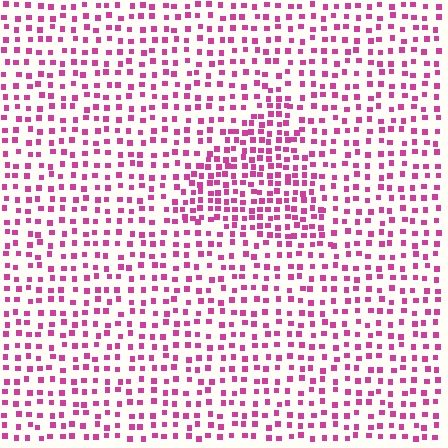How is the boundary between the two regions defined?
The boundary is defined by a change in element density (approximately 1.8x ratio). All elements are the same color, size, and shape.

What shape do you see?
I see a triangle.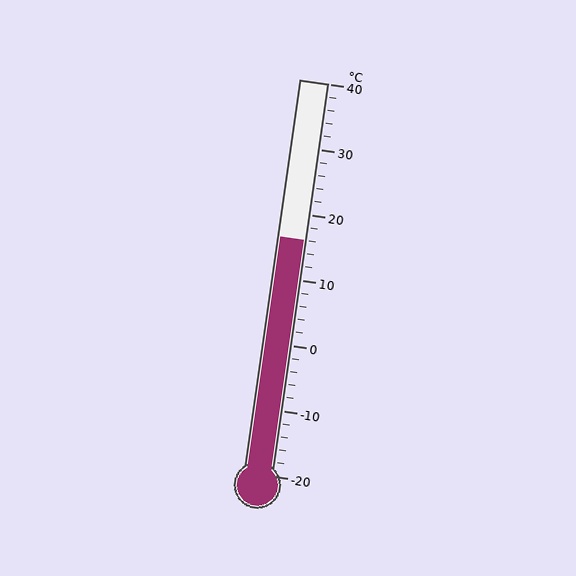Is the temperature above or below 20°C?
The temperature is below 20°C.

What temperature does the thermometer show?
The thermometer shows approximately 16°C.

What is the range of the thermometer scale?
The thermometer scale ranges from -20°C to 40°C.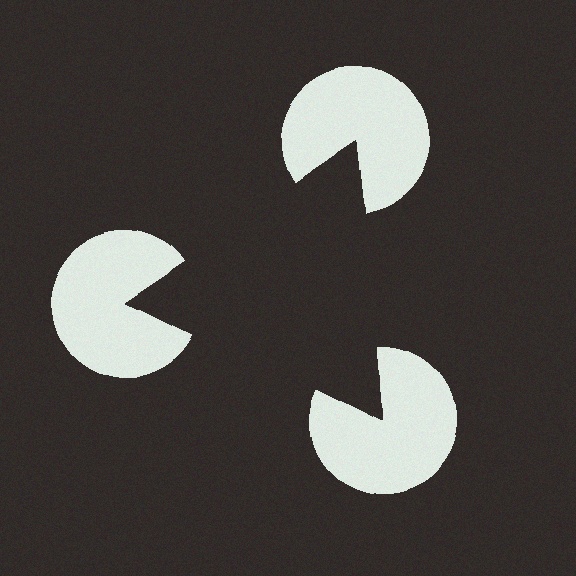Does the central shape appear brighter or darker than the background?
It typically appears slightly darker than the background, even though no actual brightness change is drawn.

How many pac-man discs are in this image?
There are 3 — one at each vertex of the illusory triangle.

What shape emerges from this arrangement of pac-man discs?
An illusory triangle — its edges are inferred from the aligned wedge cuts in the pac-man discs, not physically drawn.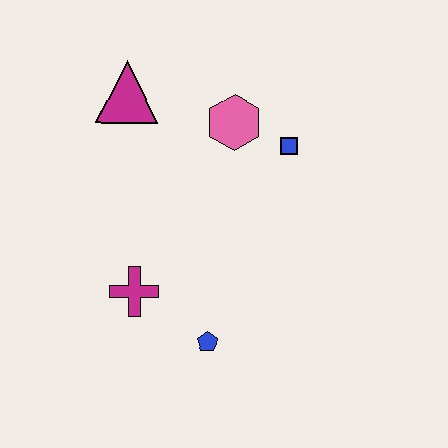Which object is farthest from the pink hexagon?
The blue pentagon is farthest from the pink hexagon.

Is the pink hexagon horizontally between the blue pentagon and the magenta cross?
No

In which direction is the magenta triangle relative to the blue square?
The magenta triangle is to the left of the blue square.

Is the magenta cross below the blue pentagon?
No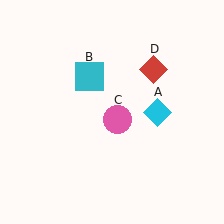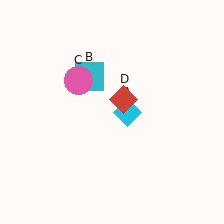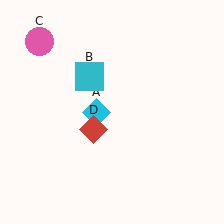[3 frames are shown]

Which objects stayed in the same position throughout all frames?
Cyan square (object B) remained stationary.